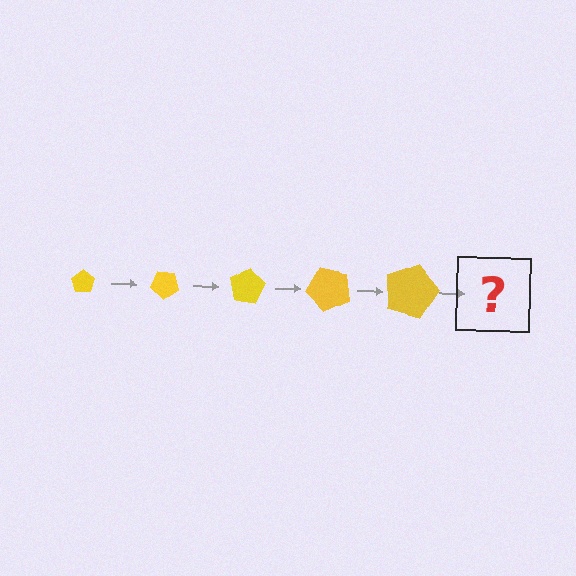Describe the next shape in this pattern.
It should be a pentagon, larger than the previous one and rotated 200 degrees from the start.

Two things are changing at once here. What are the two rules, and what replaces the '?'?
The two rules are that the pentagon grows larger each step and it rotates 40 degrees each step. The '?' should be a pentagon, larger than the previous one and rotated 200 degrees from the start.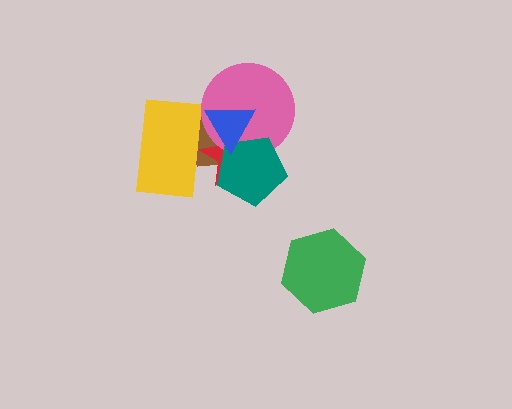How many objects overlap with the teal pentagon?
4 objects overlap with the teal pentagon.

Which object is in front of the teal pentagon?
The blue triangle is in front of the teal pentagon.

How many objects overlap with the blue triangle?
5 objects overlap with the blue triangle.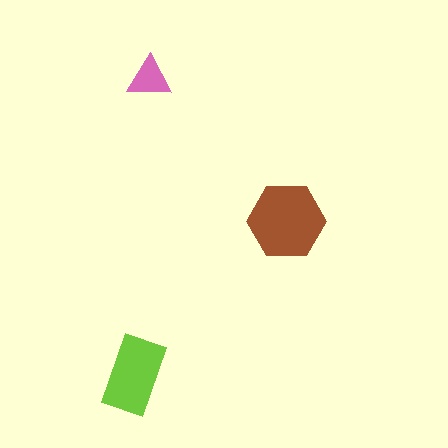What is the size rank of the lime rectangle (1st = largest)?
2nd.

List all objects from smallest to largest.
The pink triangle, the lime rectangle, the brown hexagon.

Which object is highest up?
The pink triangle is topmost.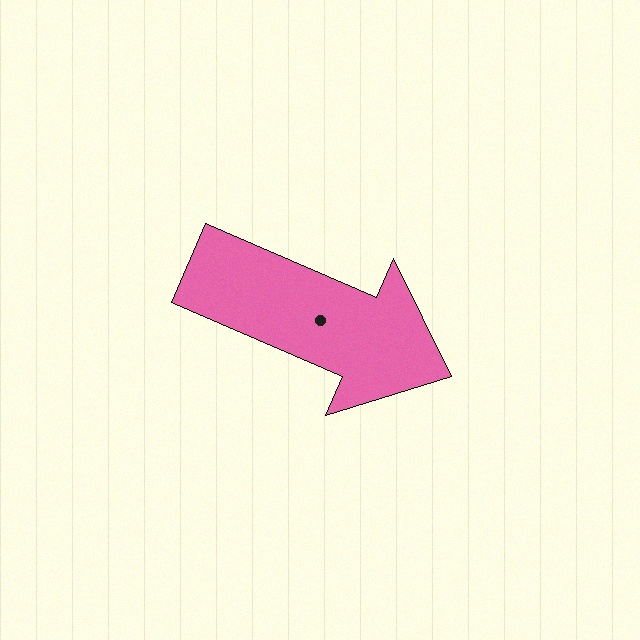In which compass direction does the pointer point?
Southeast.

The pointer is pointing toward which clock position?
Roughly 4 o'clock.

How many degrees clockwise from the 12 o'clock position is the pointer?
Approximately 113 degrees.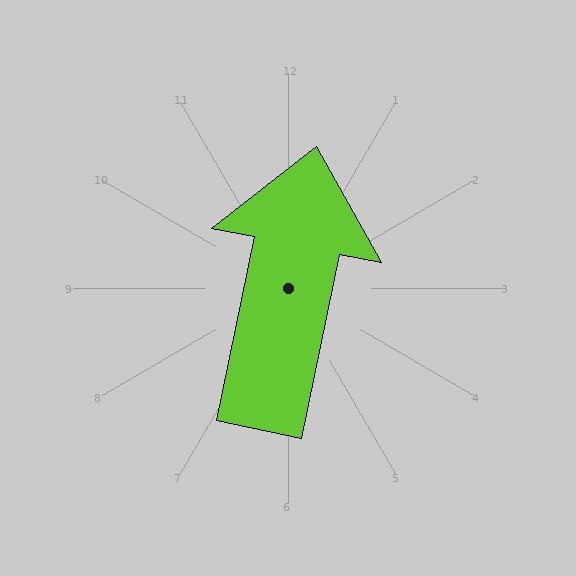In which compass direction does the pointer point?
North.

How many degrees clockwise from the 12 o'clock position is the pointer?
Approximately 11 degrees.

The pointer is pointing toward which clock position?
Roughly 12 o'clock.